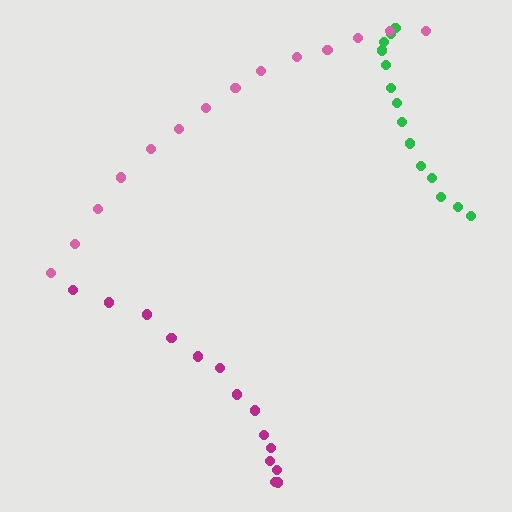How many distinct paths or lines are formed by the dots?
There are 3 distinct paths.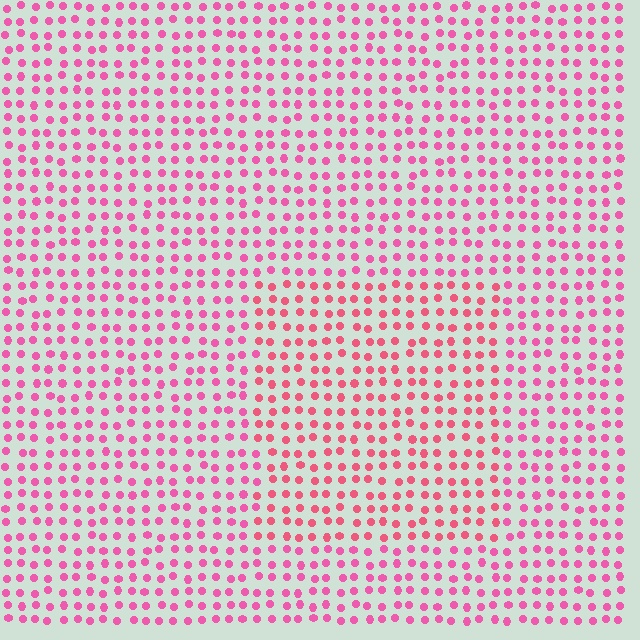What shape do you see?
I see a rectangle.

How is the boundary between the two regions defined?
The boundary is defined purely by a slight shift in hue (about 20 degrees). Spacing, size, and orientation are identical on both sides.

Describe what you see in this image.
The image is filled with small pink elements in a uniform arrangement. A rectangle-shaped region is visible where the elements are tinted to a slightly different hue, forming a subtle color boundary.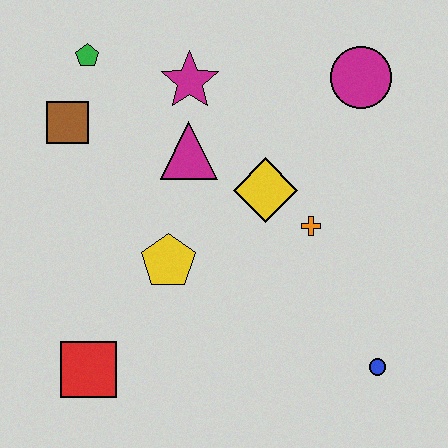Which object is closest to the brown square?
The green pentagon is closest to the brown square.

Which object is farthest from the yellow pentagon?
The magenta circle is farthest from the yellow pentagon.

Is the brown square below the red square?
No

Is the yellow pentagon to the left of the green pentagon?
No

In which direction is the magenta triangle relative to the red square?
The magenta triangle is above the red square.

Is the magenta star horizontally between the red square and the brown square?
No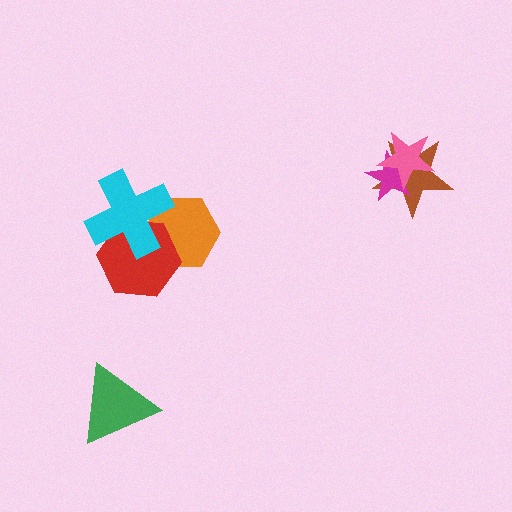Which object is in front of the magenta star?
The pink star is in front of the magenta star.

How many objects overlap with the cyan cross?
2 objects overlap with the cyan cross.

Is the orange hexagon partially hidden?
Yes, it is partially covered by another shape.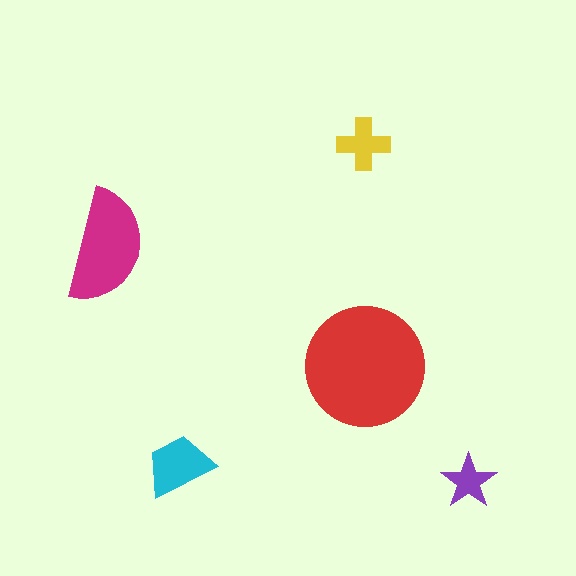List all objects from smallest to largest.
The purple star, the yellow cross, the cyan trapezoid, the magenta semicircle, the red circle.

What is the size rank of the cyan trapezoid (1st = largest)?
3rd.